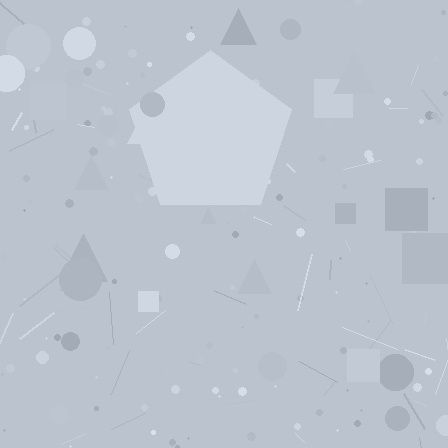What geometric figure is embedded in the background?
A pentagon is embedded in the background.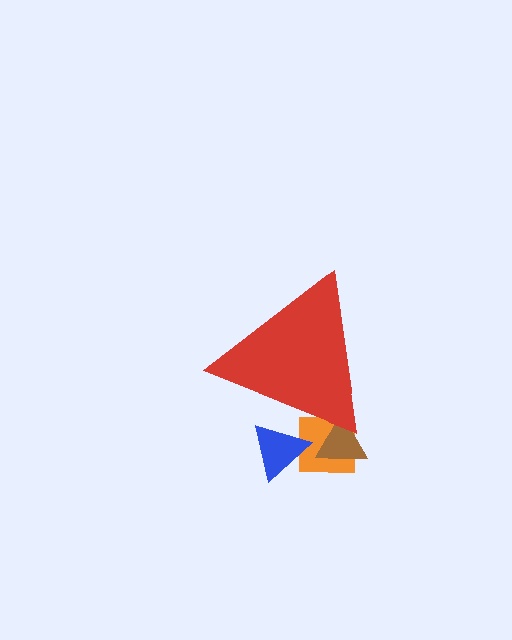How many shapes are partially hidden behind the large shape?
3 shapes are partially hidden.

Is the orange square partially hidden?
Yes, the orange square is partially hidden behind the red triangle.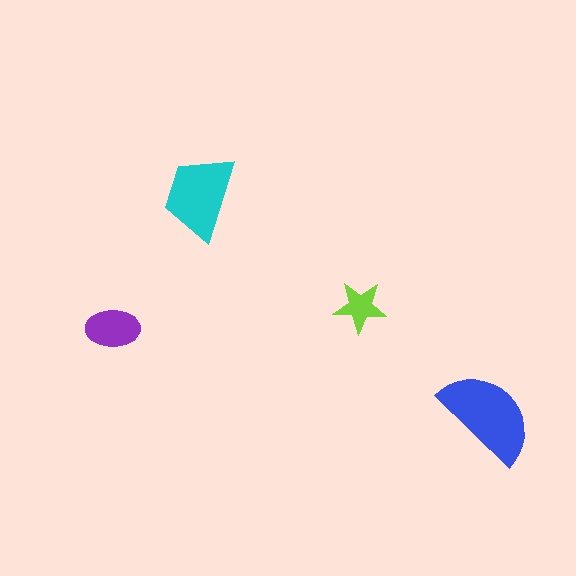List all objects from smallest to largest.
The lime star, the purple ellipse, the cyan trapezoid, the blue semicircle.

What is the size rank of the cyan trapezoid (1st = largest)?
2nd.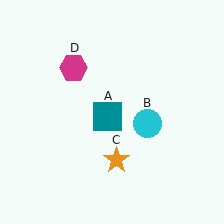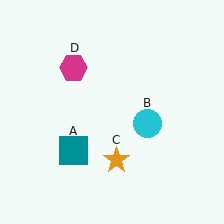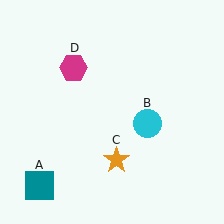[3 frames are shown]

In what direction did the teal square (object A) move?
The teal square (object A) moved down and to the left.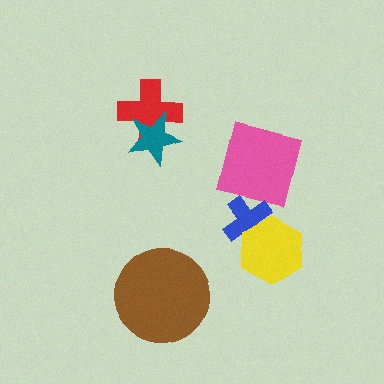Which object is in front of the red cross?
The teal star is in front of the red cross.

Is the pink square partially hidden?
Yes, it is partially covered by another shape.